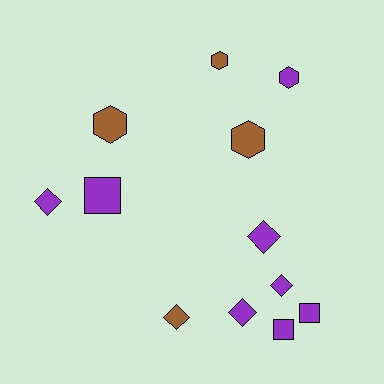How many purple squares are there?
There are 3 purple squares.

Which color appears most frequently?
Purple, with 8 objects.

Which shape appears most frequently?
Diamond, with 5 objects.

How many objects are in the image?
There are 12 objects.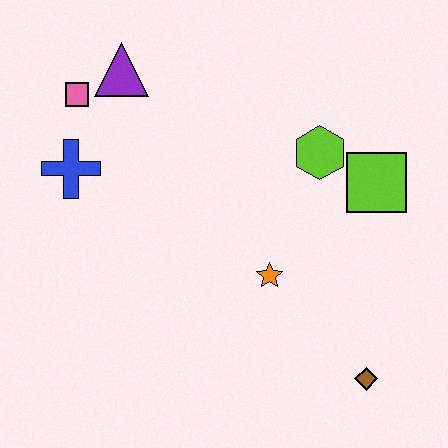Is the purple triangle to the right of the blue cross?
Yes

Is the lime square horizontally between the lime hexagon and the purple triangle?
No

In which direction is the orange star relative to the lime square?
The orange star is to the left of the lime square.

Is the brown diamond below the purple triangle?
Yes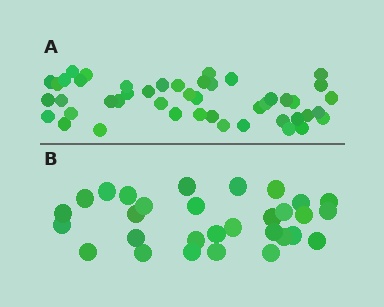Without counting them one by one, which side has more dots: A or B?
Region A (the top region) has more dots.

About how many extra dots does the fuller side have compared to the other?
Region A has approximately 15 more dots than region B.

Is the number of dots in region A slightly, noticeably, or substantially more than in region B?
Region A has substantially more. The ratio is roughly 1.5 to 1.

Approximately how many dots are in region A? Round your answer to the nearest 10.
About 50 dots. (The exact count is 46, which rounds to 50.)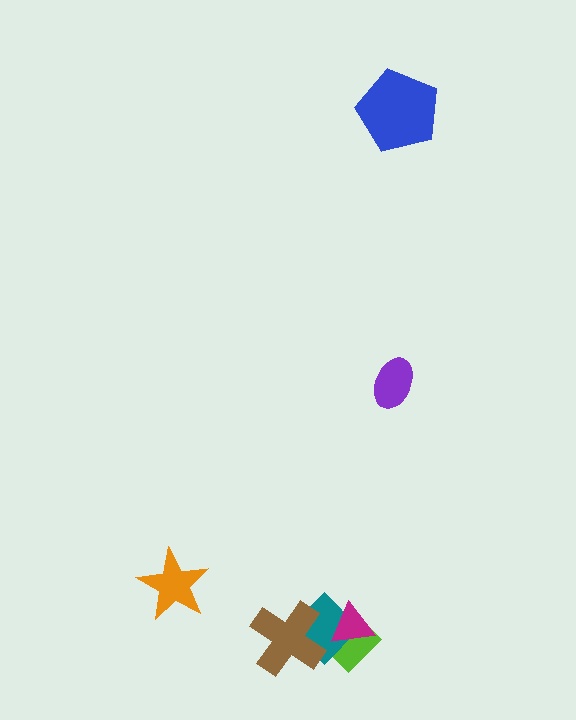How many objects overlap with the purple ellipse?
0 objects overlap with the purple ellipse.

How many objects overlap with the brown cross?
2 objects overlap with the brown cross.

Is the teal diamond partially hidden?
Yes, it is partially covered by another shape.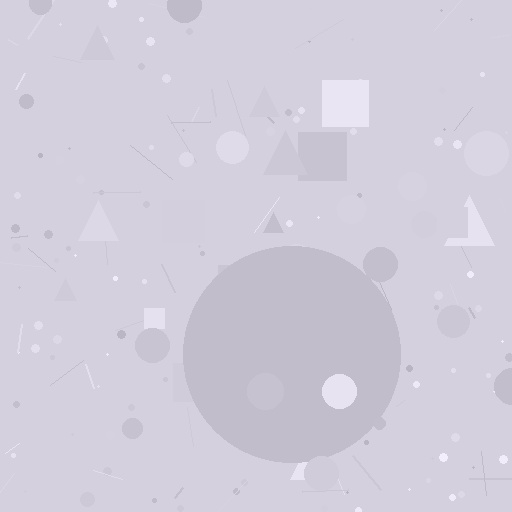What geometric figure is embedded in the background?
A circle is embedded in the background.